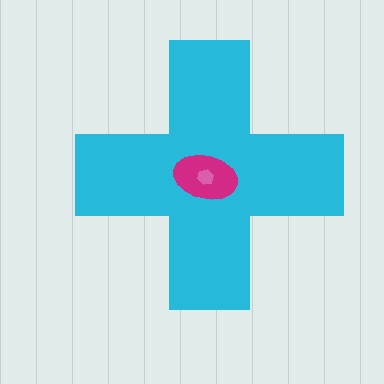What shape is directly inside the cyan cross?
The magenta ellipse.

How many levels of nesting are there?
3.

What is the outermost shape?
The cyan cross.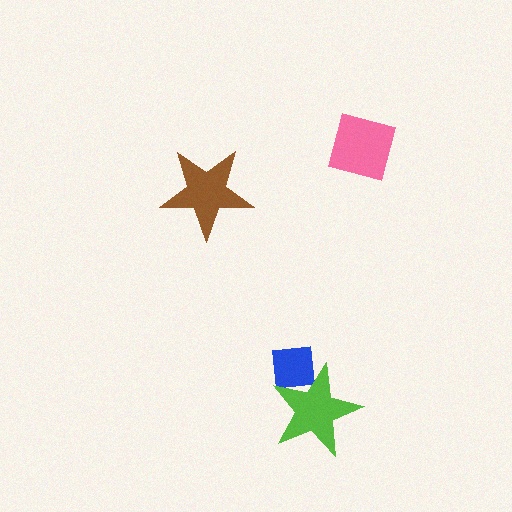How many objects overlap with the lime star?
1 object overlaps with the lime star.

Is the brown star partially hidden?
No, no other shape covers it.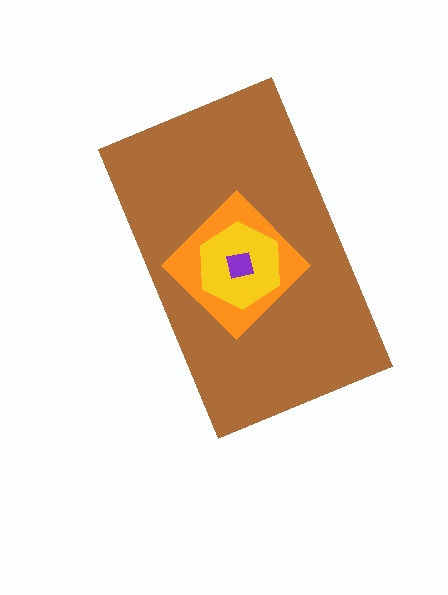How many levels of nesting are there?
4.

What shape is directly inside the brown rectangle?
The orange diamond.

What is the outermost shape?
The brown rectangle.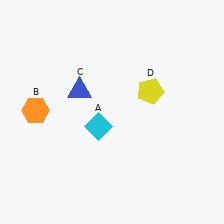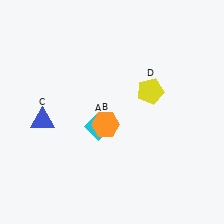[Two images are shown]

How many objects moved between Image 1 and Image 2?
2 objects moved between the two images.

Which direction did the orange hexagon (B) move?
The orange hexagon (B) moved right.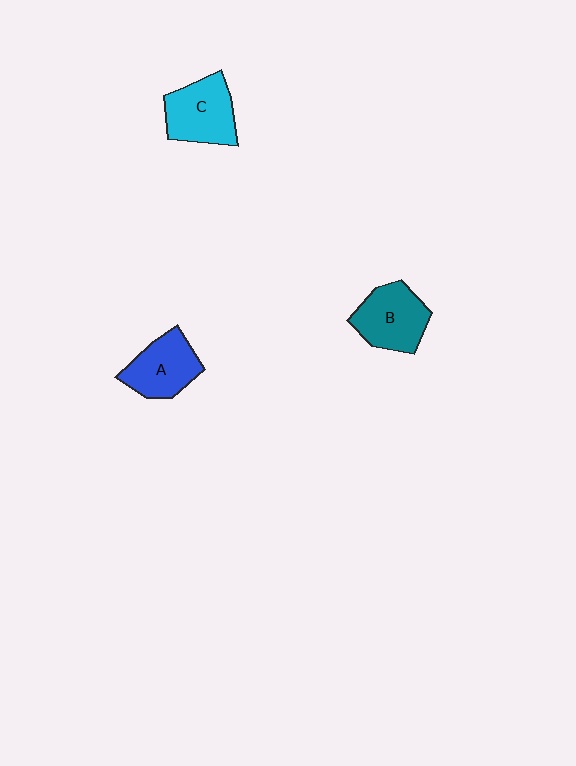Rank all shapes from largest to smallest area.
From largest to smallest: C (cyan), B (teal), A (blue).